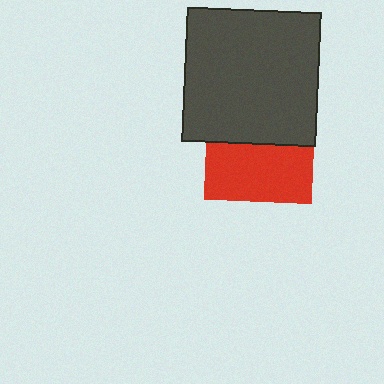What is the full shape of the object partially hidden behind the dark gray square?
The partially hidden object is a red square.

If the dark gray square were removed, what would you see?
You would see the complete red square.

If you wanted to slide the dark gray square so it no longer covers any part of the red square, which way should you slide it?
Slide it up — that is the most direct way to separate the two shapes.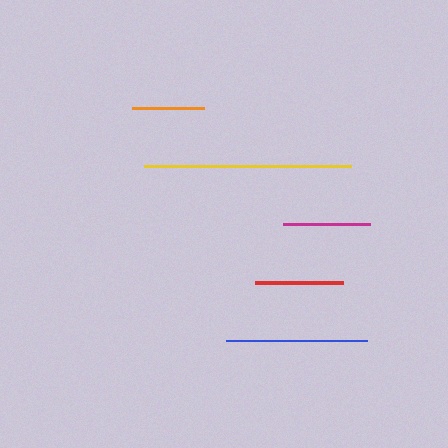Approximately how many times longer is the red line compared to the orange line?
The red line is approximately 1.2 times the length of the orange line.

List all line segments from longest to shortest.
From longest to shortest: yellow, blue, red, magenta, orange.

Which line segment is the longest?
The yellow line is the longest at approximately 207 pixels.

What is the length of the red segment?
The red segment is approximately 88 pixels long.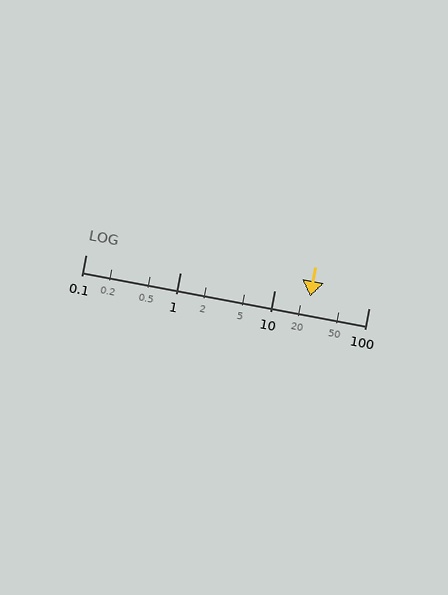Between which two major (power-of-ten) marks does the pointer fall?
The pointer is between 10 and 100.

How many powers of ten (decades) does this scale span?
The scale spans 3 decades, from 0.1 to 100.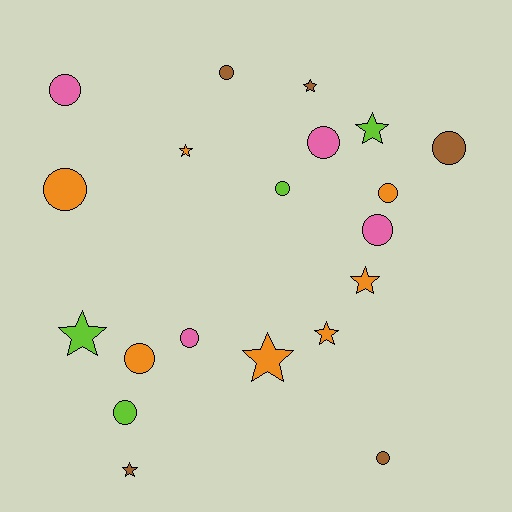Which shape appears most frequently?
Circle, with 12 objects.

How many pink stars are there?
There are no pink stars.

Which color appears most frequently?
Orange, with 7 objects.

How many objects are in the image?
There are 20 objects.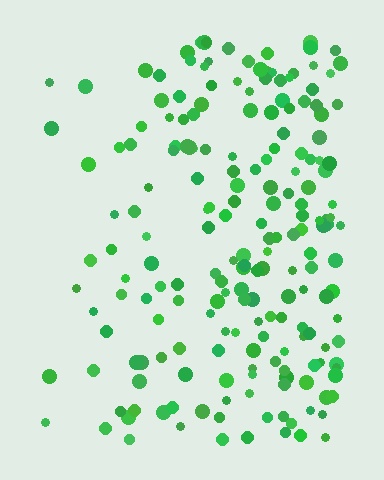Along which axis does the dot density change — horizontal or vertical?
Horizontal.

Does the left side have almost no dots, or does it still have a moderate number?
Still a moderate number, just noticeably fewer than the right.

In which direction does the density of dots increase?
From left to right, with the right side densest.